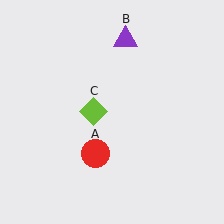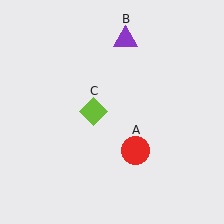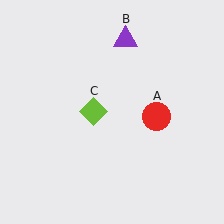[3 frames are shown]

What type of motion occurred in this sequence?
The red circle (object A) rotated counterclockwise around the center of the scene.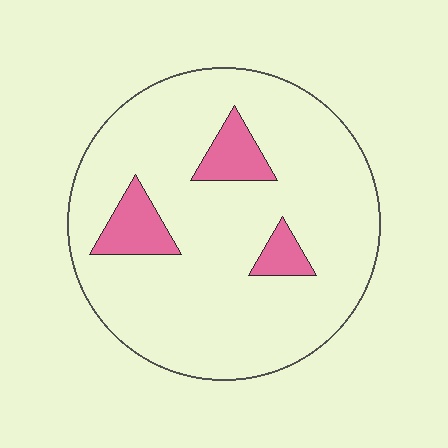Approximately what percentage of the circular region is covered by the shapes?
Approximately 10%.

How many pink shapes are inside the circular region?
3.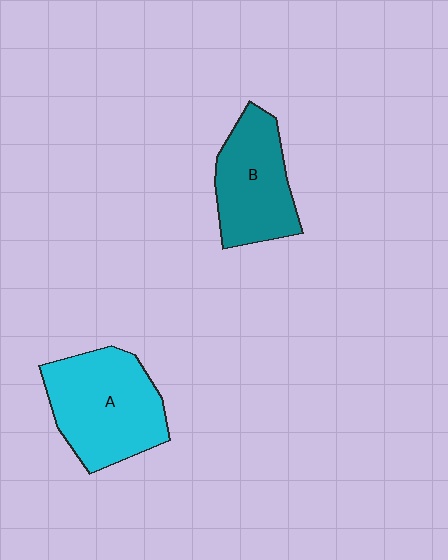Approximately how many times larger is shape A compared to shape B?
Approximately 1.3 times.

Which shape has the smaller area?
Shape B (teal).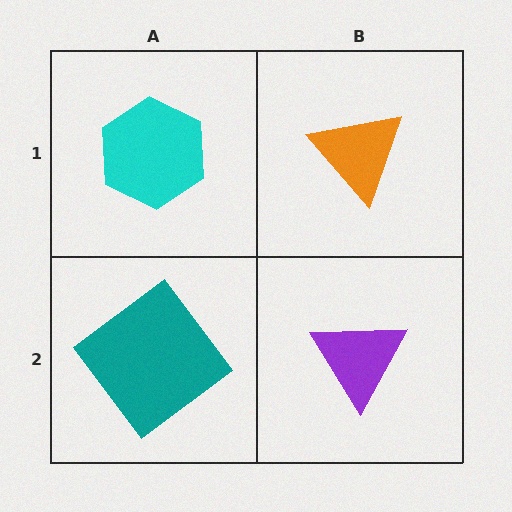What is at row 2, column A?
A teal diamond.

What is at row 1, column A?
A cyan hexagon.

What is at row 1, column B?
An orange triangle.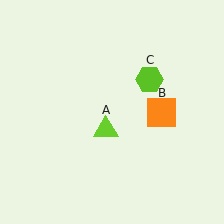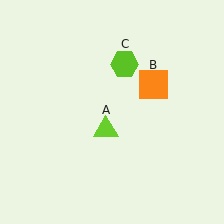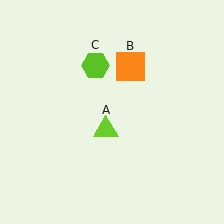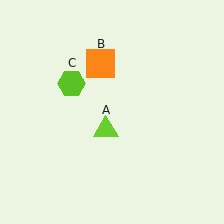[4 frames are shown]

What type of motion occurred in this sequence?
The orange square (object B), lime hexagon (object C) rotated counterclockwise around the center of the scene.